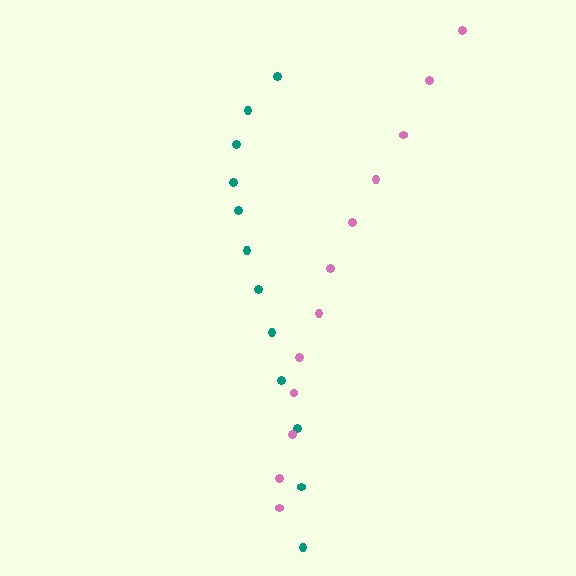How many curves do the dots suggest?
There are 2 distinct paths.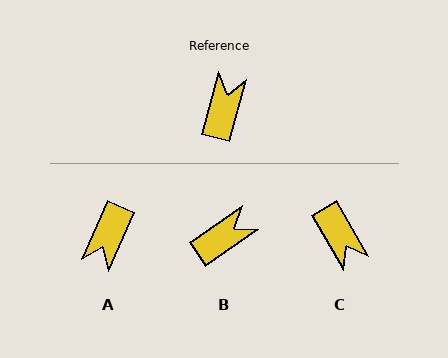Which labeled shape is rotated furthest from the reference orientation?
A, about 171 degrees away.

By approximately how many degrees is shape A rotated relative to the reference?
Approximately 171 degrees counter-clockwise.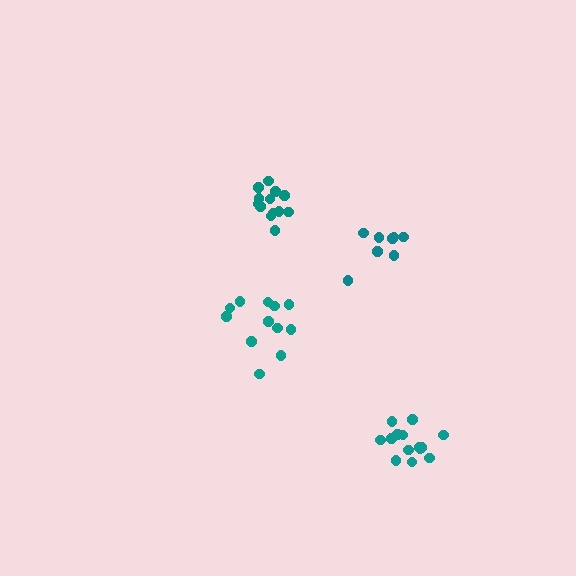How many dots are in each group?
Group 1: 12 dots, Group 2: 8 dots, Group 3: 14 dots, Group 4: 13 dots (47 total).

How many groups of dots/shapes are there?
There are 4 groups.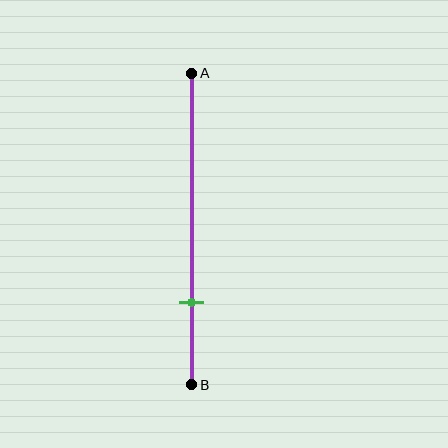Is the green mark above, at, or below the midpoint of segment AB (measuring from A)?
The green mark is below the midpoint of segment AB.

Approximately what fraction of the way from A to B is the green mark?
The green mark is approximately 75% of the way from A to B.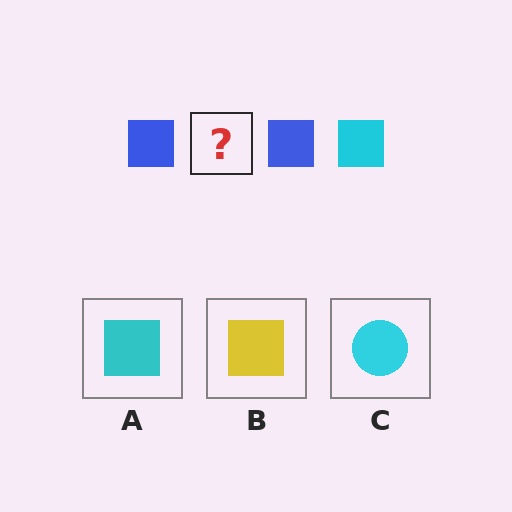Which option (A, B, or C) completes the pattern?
A.